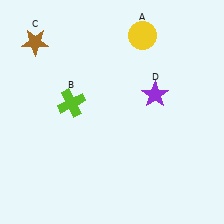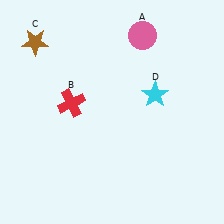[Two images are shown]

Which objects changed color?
A changed from yellow to pink. B changed from lime to red. D changed from purple to cyan.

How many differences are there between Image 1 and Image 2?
There are 3 differences between the two images.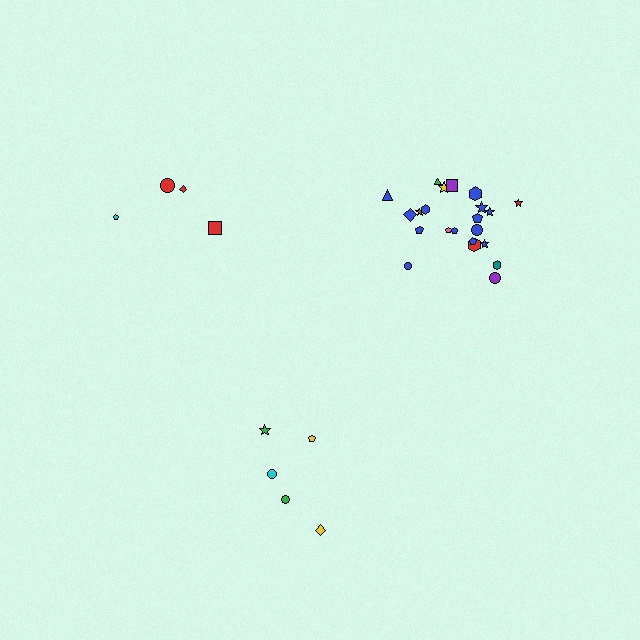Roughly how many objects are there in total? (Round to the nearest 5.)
Roughly 30 objects in total.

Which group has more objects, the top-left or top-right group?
The top-right group.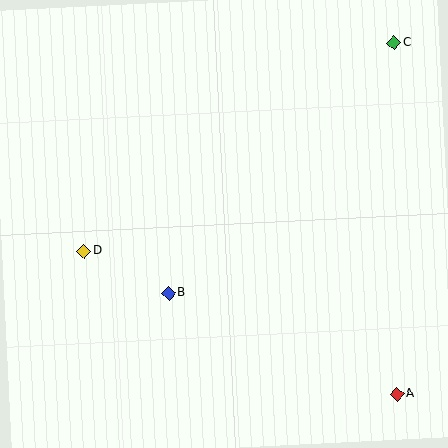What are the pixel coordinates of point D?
Point D is at (84, 251).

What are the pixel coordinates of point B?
Point B is at (168, 293).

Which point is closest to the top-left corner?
Point D is closest to the top-left corner.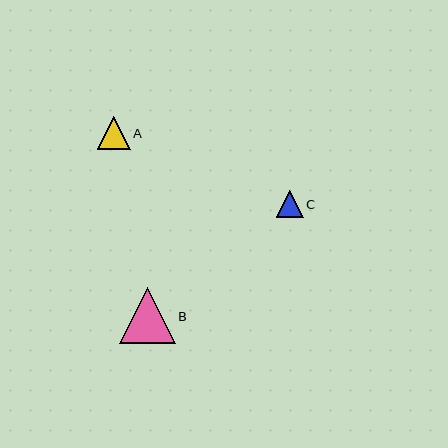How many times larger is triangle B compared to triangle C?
Triangle B is approximately 2.1 times the size of triangle C.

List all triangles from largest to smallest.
From largest to smallest: B, A, C.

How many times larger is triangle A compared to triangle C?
Triangle A is approximately 1.2 times the size of triangle C.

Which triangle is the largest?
Triangle B is the largest with a size of approximately 56 pixels.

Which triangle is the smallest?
Triangle C is the smallest with a size of approximately 27 pixels.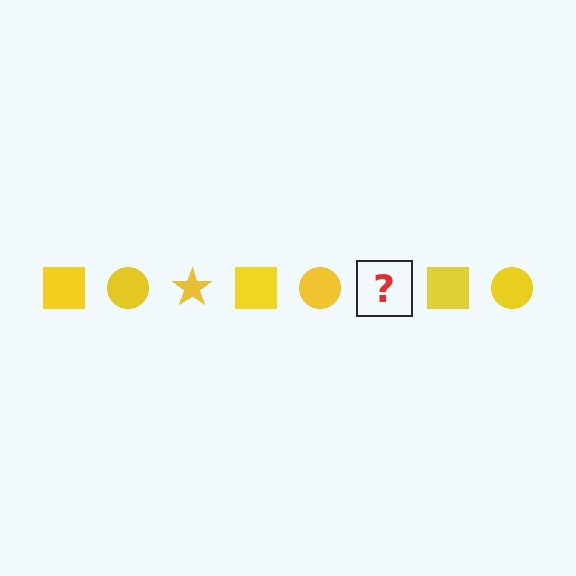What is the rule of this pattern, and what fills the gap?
The rule is that the pattern cycles through square, circle, star shapes in yellow. The gap should be filled with a yellow star.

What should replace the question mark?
The question mark should be replaced with a yellow star.